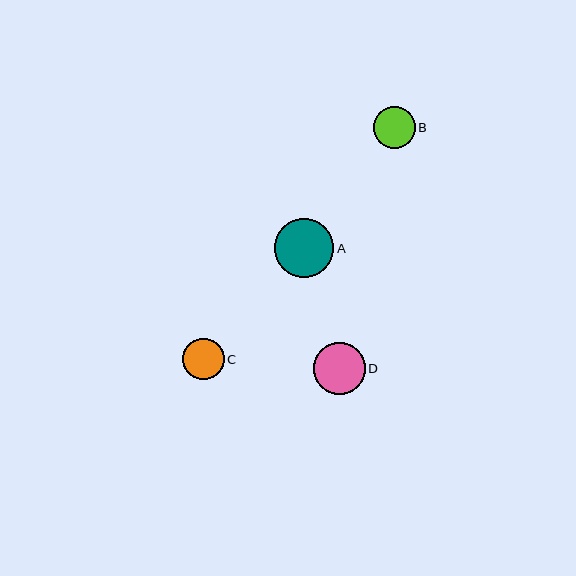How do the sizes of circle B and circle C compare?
Circle B and circle C are approximately the same size.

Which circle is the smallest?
Circle C is the smallest with a size of approximately 41 pixels.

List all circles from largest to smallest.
From largest to smallest: A, D, B, C.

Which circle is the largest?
Circle A is the largest with a size of approximately 59 pixels.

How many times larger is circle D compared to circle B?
Circle D is approximately 1.2 times the size of circle B.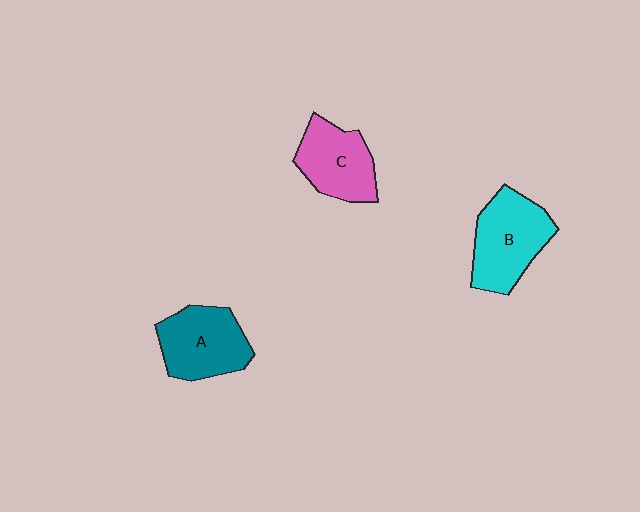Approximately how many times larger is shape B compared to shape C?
Approximately 1.2 times.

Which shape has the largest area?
Shape B (cyan).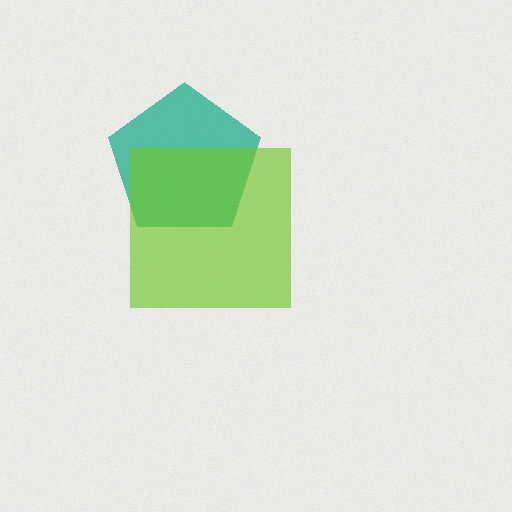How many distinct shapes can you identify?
There are 2 distinct shapes: a teal pentagon, a lime square.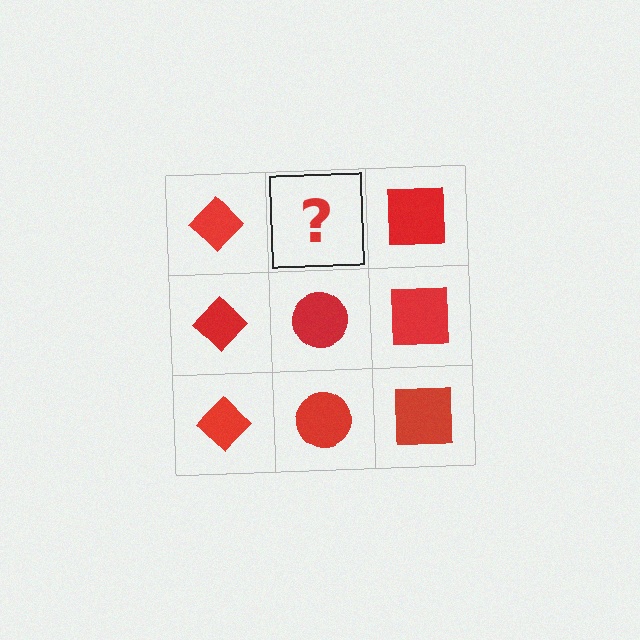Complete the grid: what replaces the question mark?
The question mark should be replaced with a red circle.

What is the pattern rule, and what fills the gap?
The rule is that each column has a consistent shape. The gap should be filled with a red circle.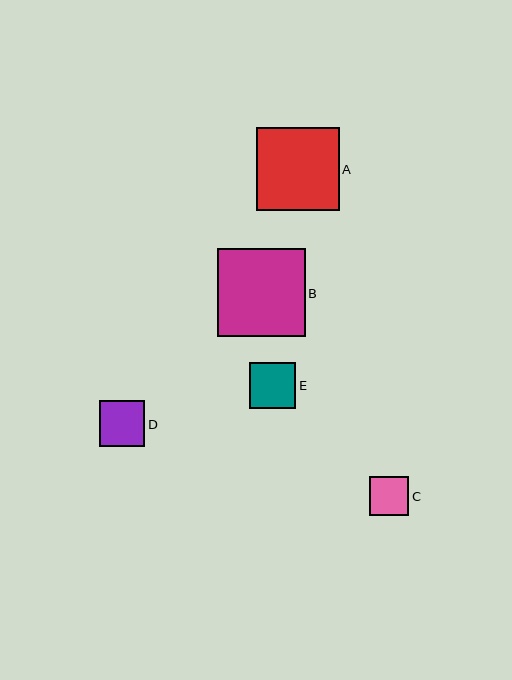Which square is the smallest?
Square C is the smallest with a size of approximately 39 pixels.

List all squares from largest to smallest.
From largest to smallest: B, A, E, D, C.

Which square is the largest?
Square B is the largest with a size of approximately 88 pixels.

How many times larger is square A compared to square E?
Square A is approximately 1.8 times the size of square E.